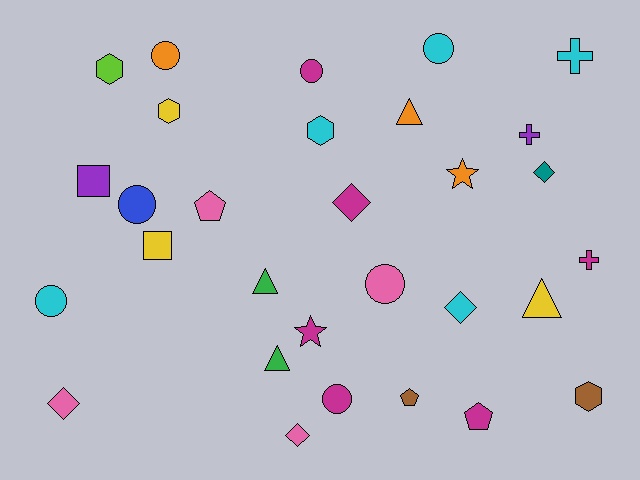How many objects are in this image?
There are 30 objects.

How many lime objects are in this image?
There is 1 lime object.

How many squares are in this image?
There are 2 squares.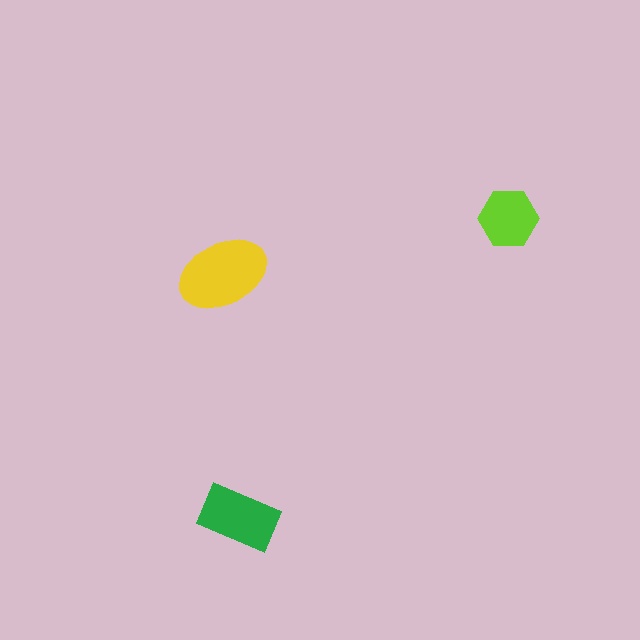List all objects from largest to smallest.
The yellow ellipse, the green rectangle, the lime hexagon.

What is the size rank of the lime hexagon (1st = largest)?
3rd.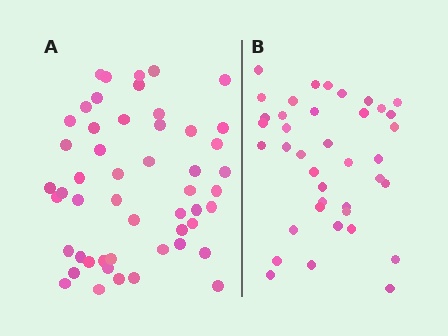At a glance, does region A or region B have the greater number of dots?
Region A (the left region) has more dots.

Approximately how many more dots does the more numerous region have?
Region A has roughly 12 or so more dots than region B.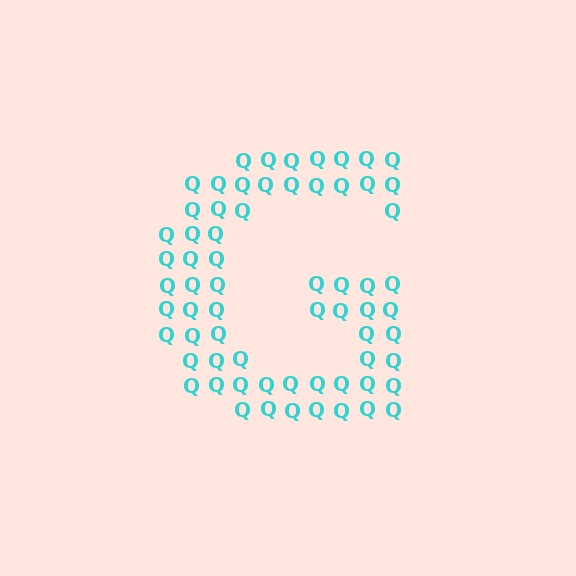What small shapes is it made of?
It is made of small letter Q's.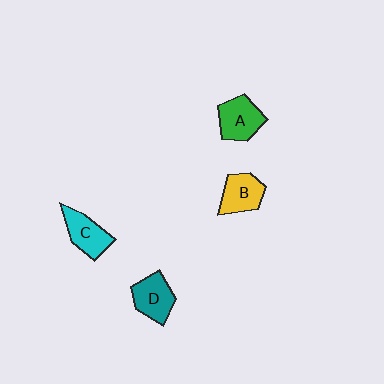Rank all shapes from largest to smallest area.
From largest to smallest: A (green), D (teal), C (cyan), B (yellow).